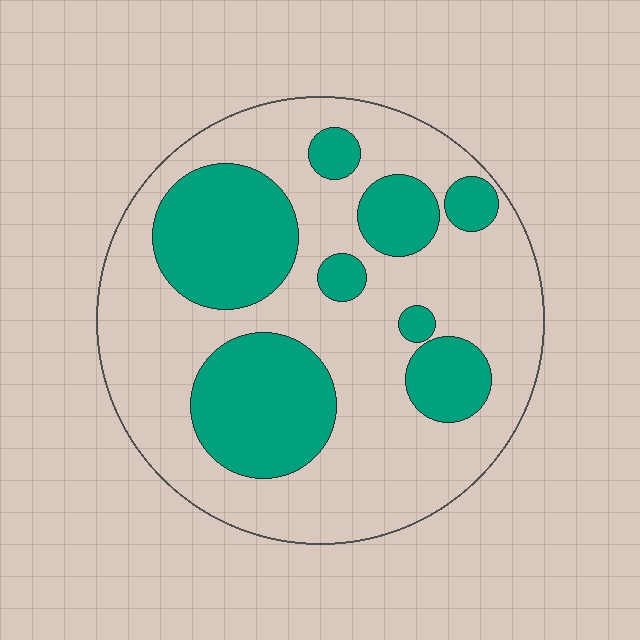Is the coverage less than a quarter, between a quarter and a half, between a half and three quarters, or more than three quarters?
Between a quarter and a half.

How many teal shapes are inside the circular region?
8.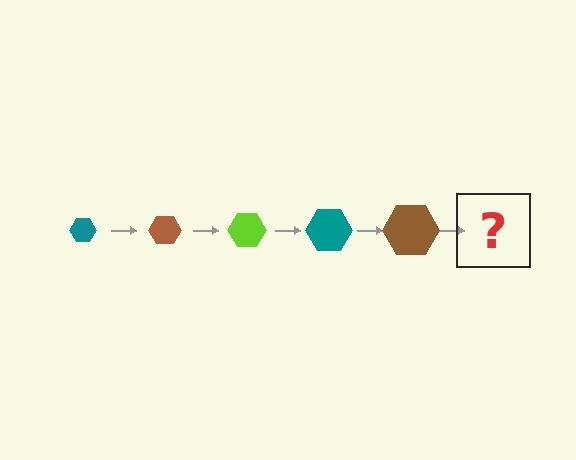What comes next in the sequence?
The next element should be a lime hexagon, larger than the previous one.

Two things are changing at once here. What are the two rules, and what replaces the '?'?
The two rules are that the hexagon grows larger each step and the color cycles through teal, brown, and lime. The '?' should be a lime hexagon, larger than the previous one.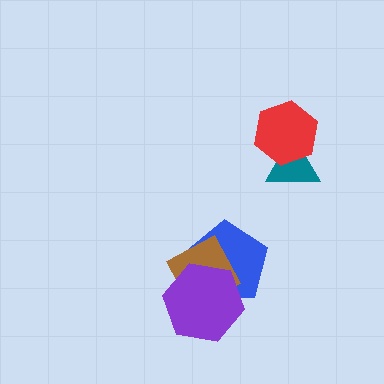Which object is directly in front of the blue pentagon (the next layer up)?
The brown square is directly in front of the blue pentagon.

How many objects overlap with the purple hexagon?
2 objects overlap with the purple hexagon.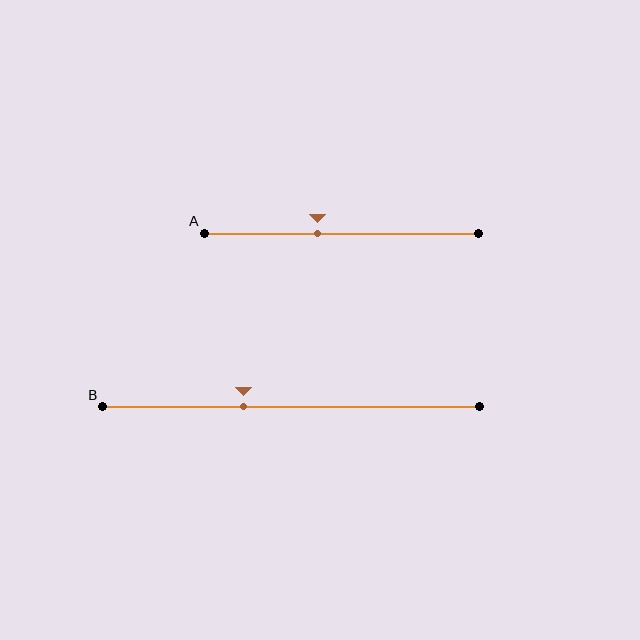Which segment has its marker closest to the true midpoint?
Segment A has its marker closest to the true midpoint.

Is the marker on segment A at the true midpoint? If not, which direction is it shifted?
No, the marker on segment A is shifted to the left by about 9% of the segment length.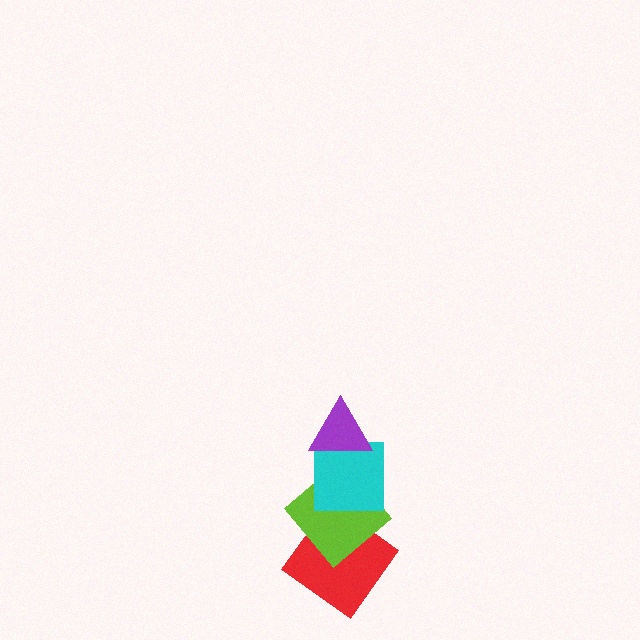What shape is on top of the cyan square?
The purple triangle is on top of the cyan square.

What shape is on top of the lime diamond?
The cyan square is on top of the lime diamond.